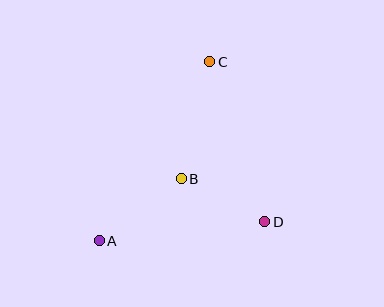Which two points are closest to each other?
Points B and D are closest to each other.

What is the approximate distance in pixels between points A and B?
The distance between A and B is approximately 103 pixels.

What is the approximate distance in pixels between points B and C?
The distance between B and C is approximately 121 pixels.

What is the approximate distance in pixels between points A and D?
The distance between A and D is approximately 167 pixels.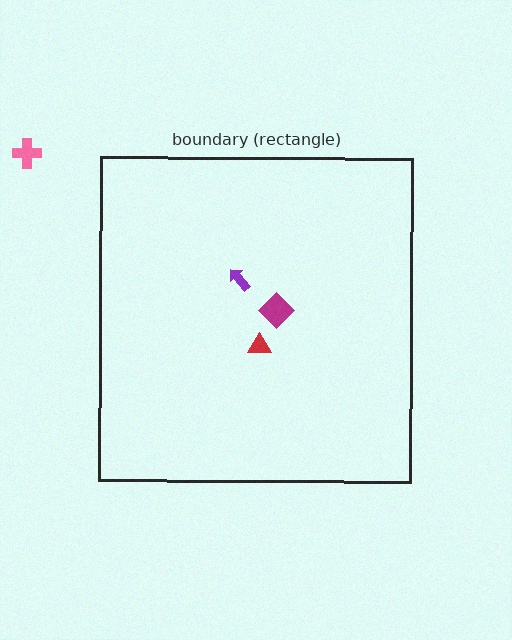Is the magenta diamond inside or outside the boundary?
Inside.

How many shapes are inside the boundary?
3 inside, 1 outside.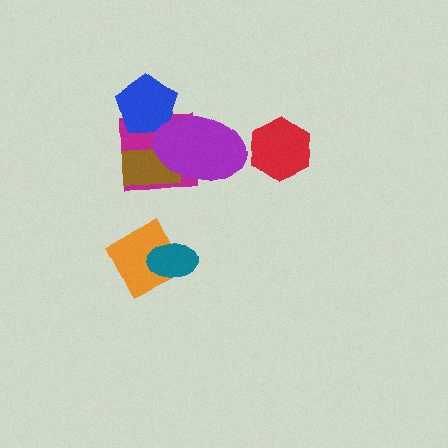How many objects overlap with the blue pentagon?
2 objects overlap with the blue pentagon.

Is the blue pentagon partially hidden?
Yes, it is partially covered by another shape.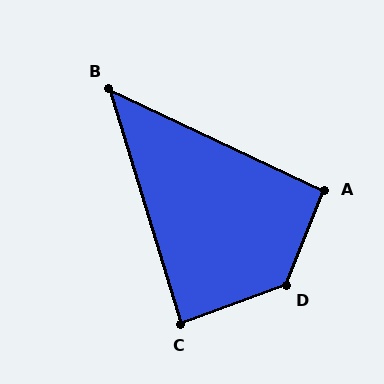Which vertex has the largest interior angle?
D, at approximately 132 degrees.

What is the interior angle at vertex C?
Approximately 87 degrees (approximately right).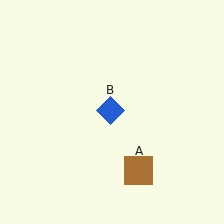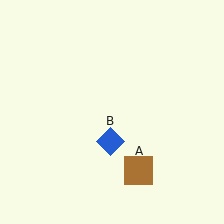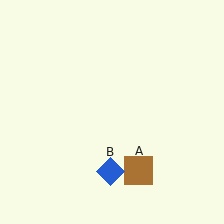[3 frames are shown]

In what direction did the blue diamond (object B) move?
The blue diamond (object B) moved down.